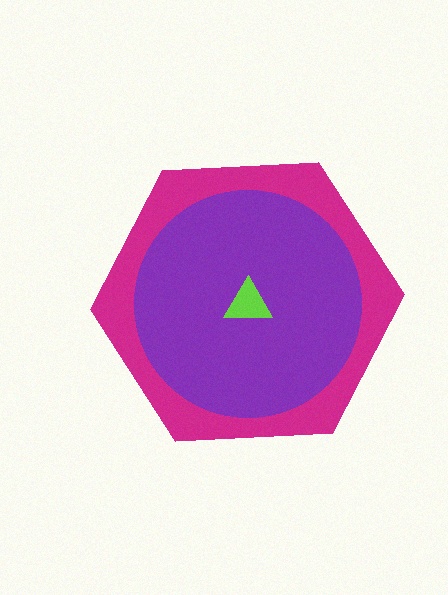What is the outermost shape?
The magenta hexagon.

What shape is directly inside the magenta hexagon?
The purple circle.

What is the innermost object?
The lime triangle.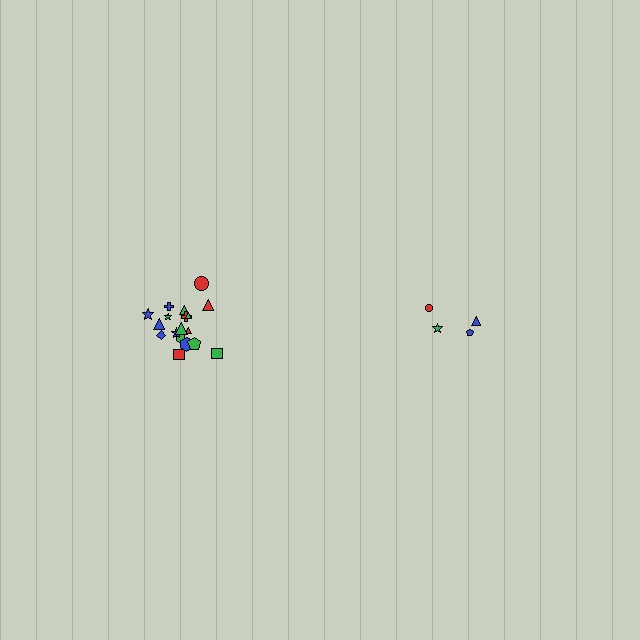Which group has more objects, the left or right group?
The left group.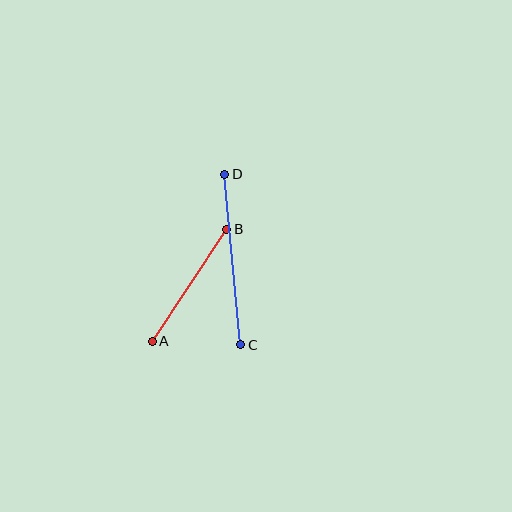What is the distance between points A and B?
The distance is approximately 134 pixels.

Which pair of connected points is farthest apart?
Points C and D are farthest apart.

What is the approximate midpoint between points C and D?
The midpoint is at approximately (233, 260) pixels.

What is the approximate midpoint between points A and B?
The midpoint is at approximately (189, 285) pixels.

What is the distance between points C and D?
The distance is approximately 171 pixels.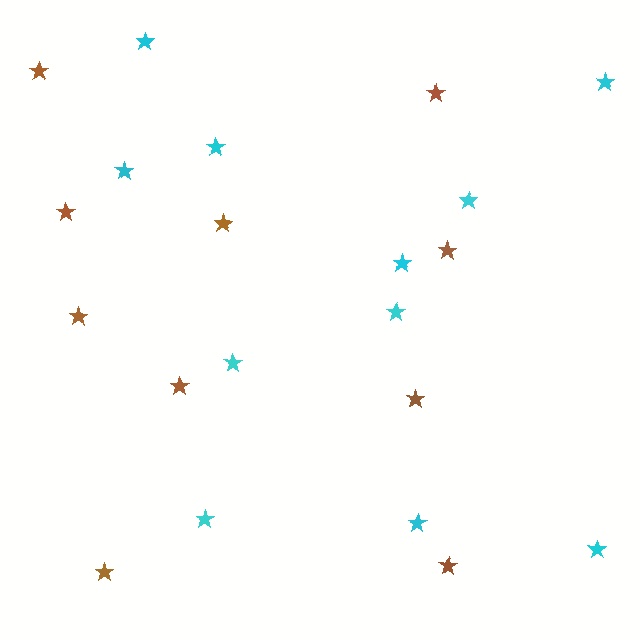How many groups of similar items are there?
There are 2 groups: one group of brown stars (10) and one group of cyan stars (11).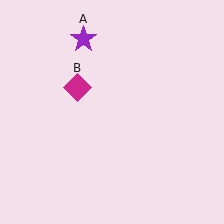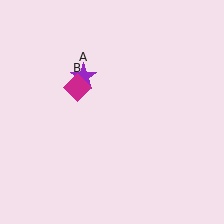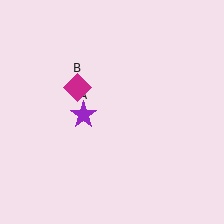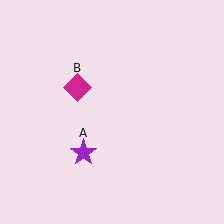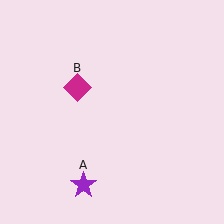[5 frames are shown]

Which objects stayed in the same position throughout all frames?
Magenta diamond (object B) remained stationary.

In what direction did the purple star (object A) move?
The purple star (object A) moved down.